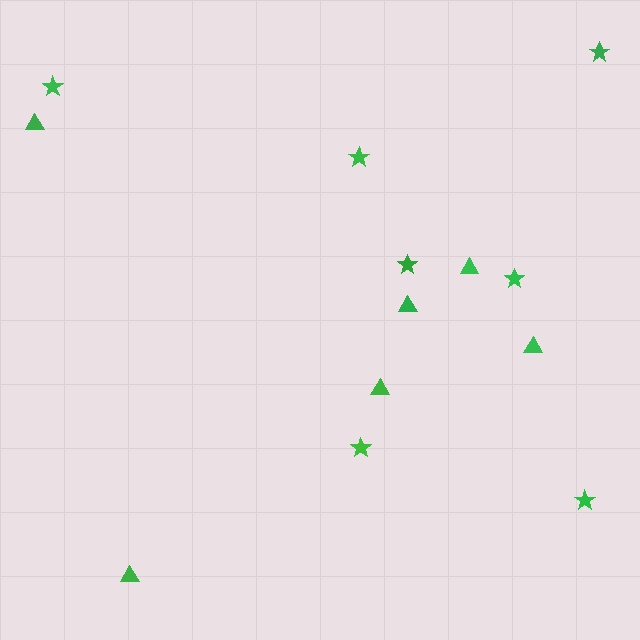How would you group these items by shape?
There are 2 groups: one group of stars (7) and one group of triangles (6).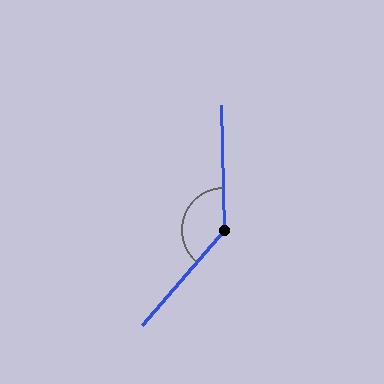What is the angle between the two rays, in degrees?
Approximately 138 degrees.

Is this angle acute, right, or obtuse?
It is obtuse.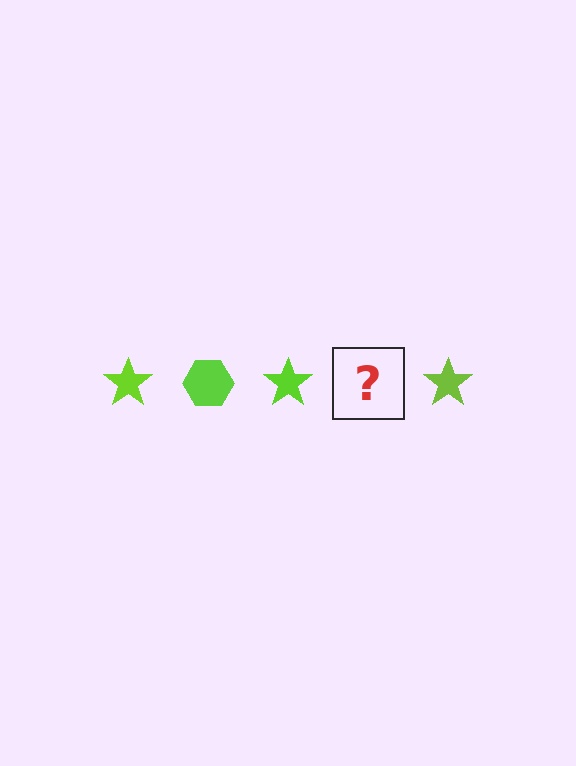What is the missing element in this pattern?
The missing element is a lime hexagon.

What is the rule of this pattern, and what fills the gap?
The rule is that the pattern cycles through star, hexagon shapes in lime. The gap should be filled with a lime hexagon.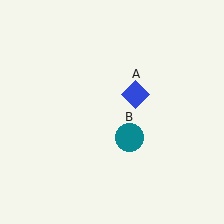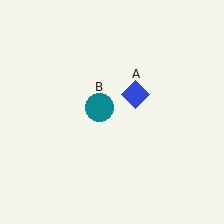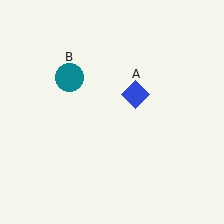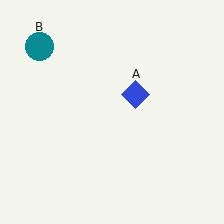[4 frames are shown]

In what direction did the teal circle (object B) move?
The teal circle (object B) moved up and to the left.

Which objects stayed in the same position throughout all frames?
Blue diamond (object A) remained stationary.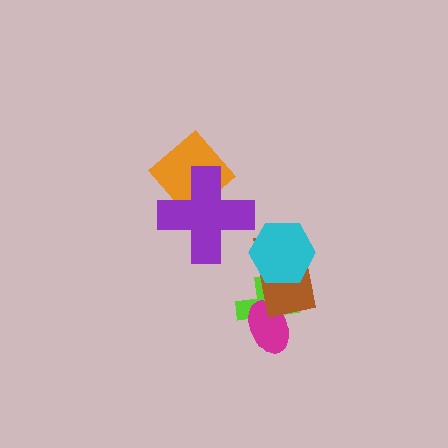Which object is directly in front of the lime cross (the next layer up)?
The magenta ellipse is directly in front of the lime cross.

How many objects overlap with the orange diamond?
1 object overlaps with the orange diamond.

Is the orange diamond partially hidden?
Yes, it is partially covered by another shape.